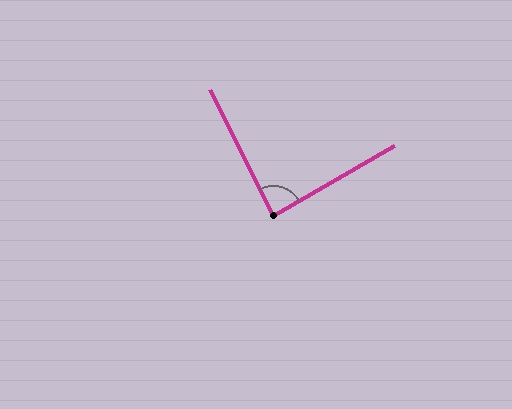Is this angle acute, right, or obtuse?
It is approximately a right angle.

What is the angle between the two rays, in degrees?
Approximately 86 degrees.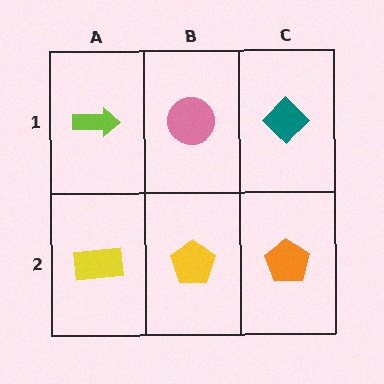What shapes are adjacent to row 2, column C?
A teal diamond (row 1, column C), a yellow pentagon (row 2, column B).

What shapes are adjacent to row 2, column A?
A lime arrow (row 1, column A), a yellow pentagon (row 2, column B).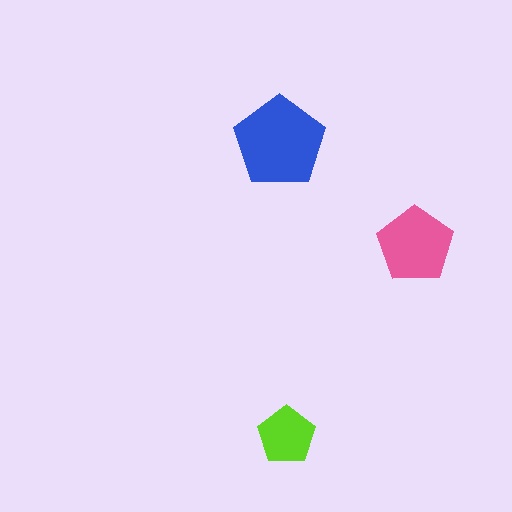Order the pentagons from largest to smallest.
the blue one, the pink one, the lime one.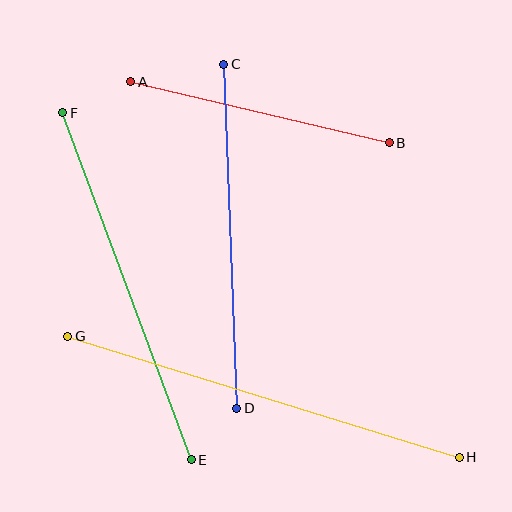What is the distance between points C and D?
The distance is approximately 344 pixels.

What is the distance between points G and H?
The distance is approximately 410 pixels.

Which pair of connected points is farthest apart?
Points G and H are farthest apart.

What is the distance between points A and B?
The distance is approximately 265 pixels.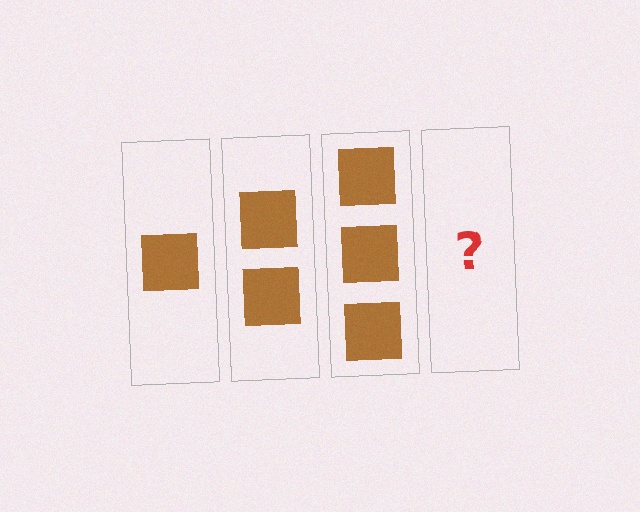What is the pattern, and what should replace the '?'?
The pattern is that each step adds one more square. The '?' should be 4 squares.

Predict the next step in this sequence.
The next step is 4 squares.